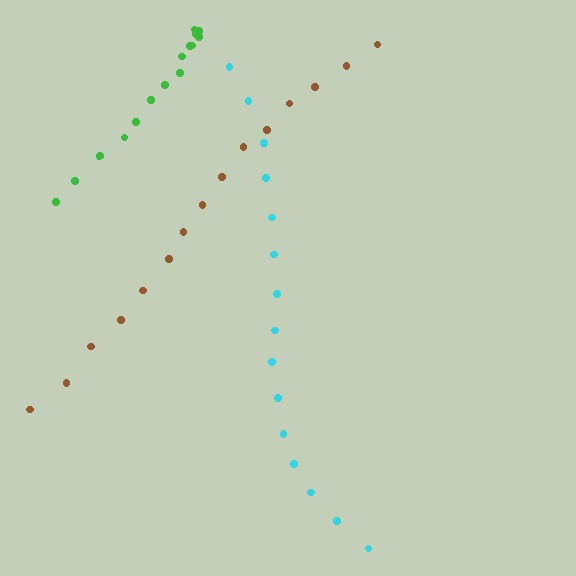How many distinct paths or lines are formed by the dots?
There are 3 distinct paths.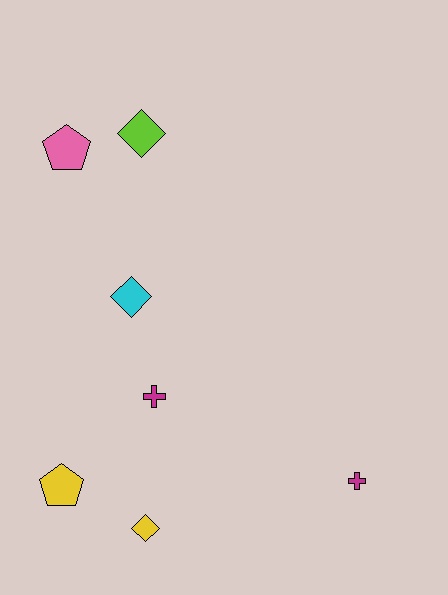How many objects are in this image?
There are 7 objects.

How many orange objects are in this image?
There are no orange objects.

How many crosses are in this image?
There are 2 crosses.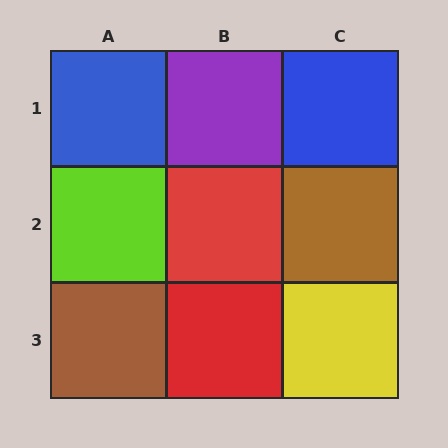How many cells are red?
2 cells are red.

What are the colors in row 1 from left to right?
Blue, purple, blue.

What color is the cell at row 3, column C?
Yellow.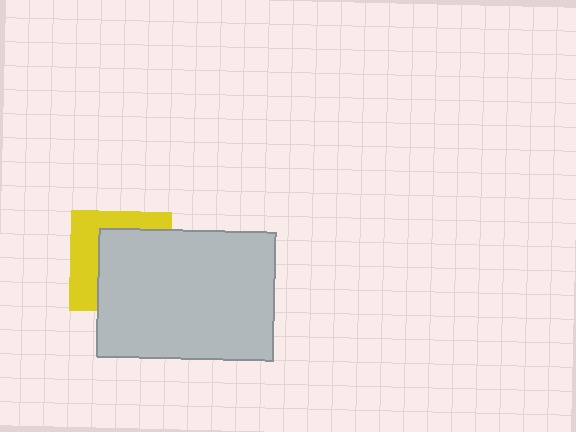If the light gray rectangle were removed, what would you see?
You would see the complete yellow square.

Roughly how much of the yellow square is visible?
A small part of it is visible (roughly 40%).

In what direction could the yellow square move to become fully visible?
The yellow square could move toward the upper-left. That would shift it out from behind the light gray rectangle entirely.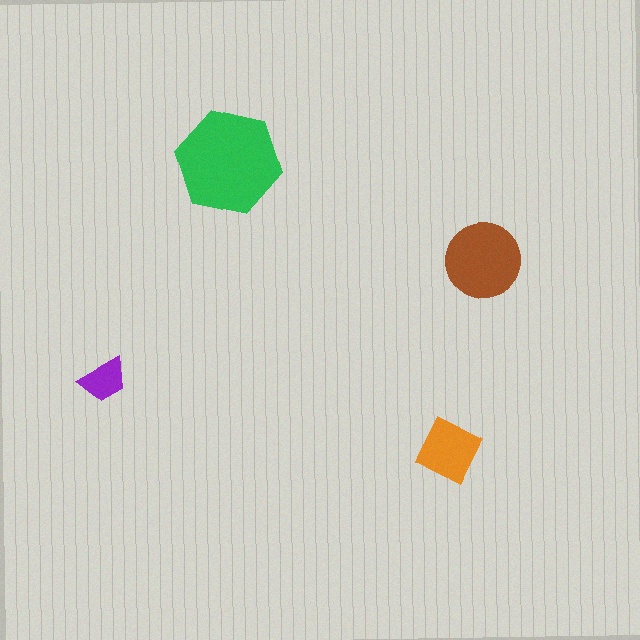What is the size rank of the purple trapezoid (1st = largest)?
4th.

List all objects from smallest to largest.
The purple trapezoid, the orange square, the brown circle, the green hexagon.